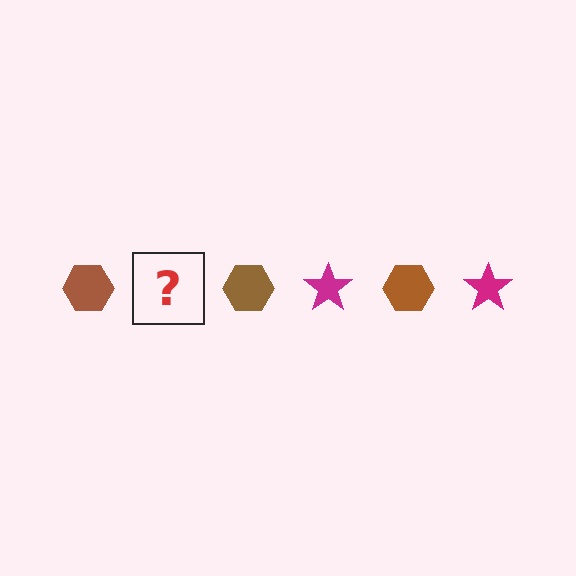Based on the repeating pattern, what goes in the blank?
The blank should be a magenta star.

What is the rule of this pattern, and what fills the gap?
The rule is that the pattern alternates between brown hexagon and magenta star. The gap should be filled with a magenta star.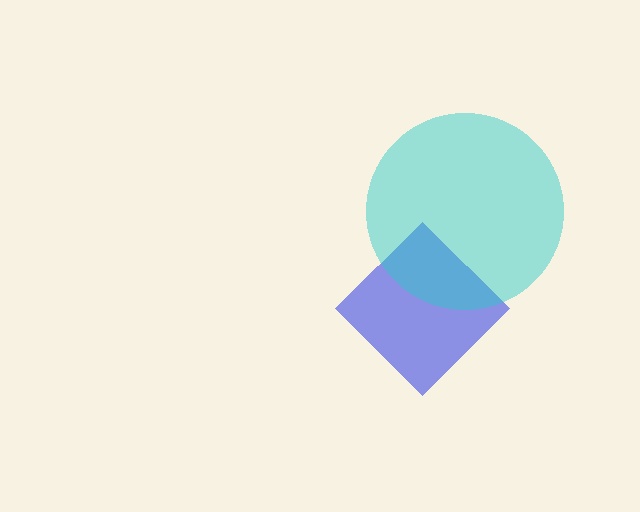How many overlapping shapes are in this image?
There are 2 overlapping shapes in the image.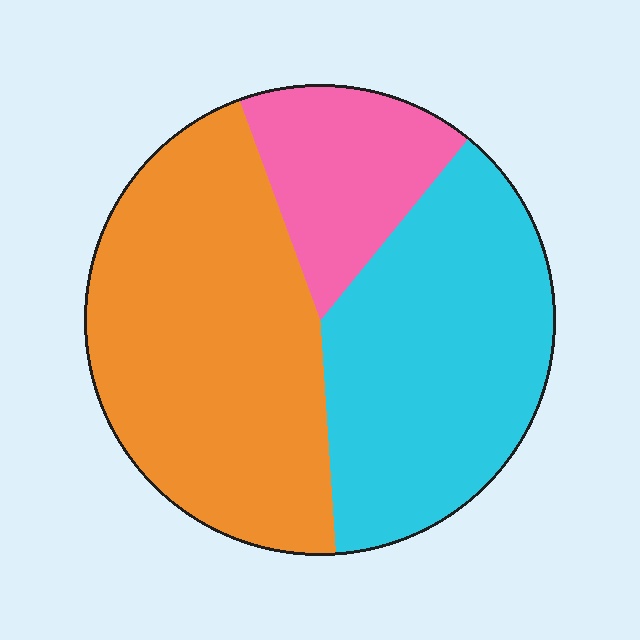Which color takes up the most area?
Orange, at roughly 45%.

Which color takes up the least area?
Pink, at roughly 15%.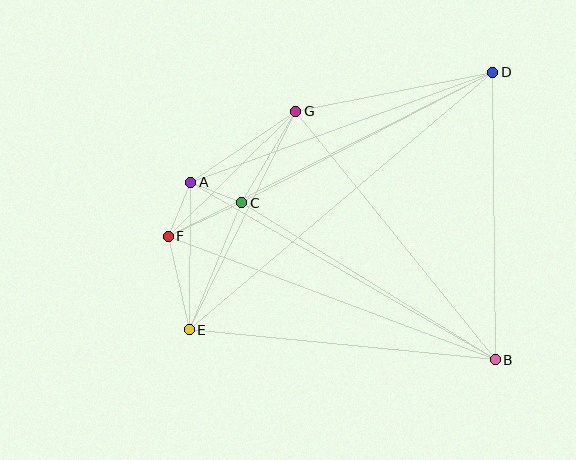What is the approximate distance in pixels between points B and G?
The distance between B and G is approximately 319 pixels.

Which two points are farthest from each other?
Points D and E are farthest from each other.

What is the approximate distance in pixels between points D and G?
The distance between D and G is approximately 201 pixels.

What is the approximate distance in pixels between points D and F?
The distance between D and F is approximately 364 pixels.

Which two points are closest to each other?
Points A and C are closest to each other.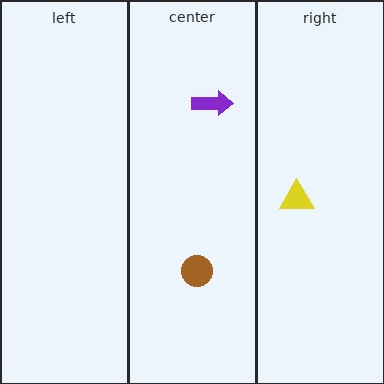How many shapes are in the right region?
1.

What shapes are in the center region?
The purple arrow, the brown circle.